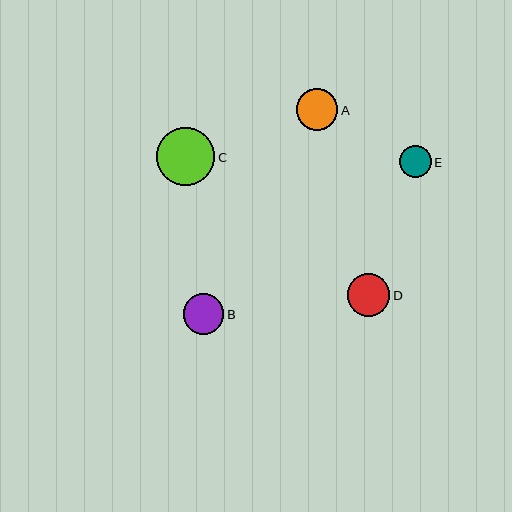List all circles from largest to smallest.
From largest to smallest: C, D, A, B, E.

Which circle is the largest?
Circle C is the largest with a size of approximately 58 pixels.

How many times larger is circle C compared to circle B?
Circle C is approximately 1.4 times the size of circle B.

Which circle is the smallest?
Circle E is the smallest with a size of approximately 32 pixels.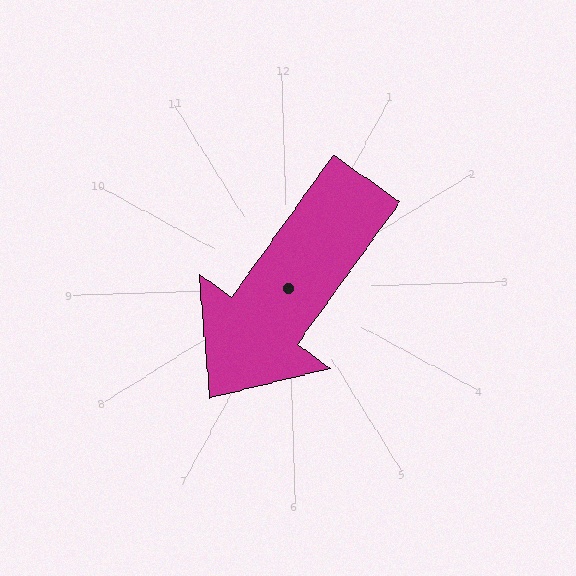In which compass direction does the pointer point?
Southwest.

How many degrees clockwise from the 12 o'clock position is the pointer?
Approximately 217 degrees.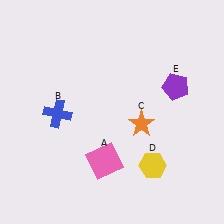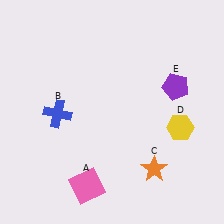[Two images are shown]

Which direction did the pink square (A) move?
The pink square (A) moved down.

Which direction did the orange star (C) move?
The orange star (C) moved down.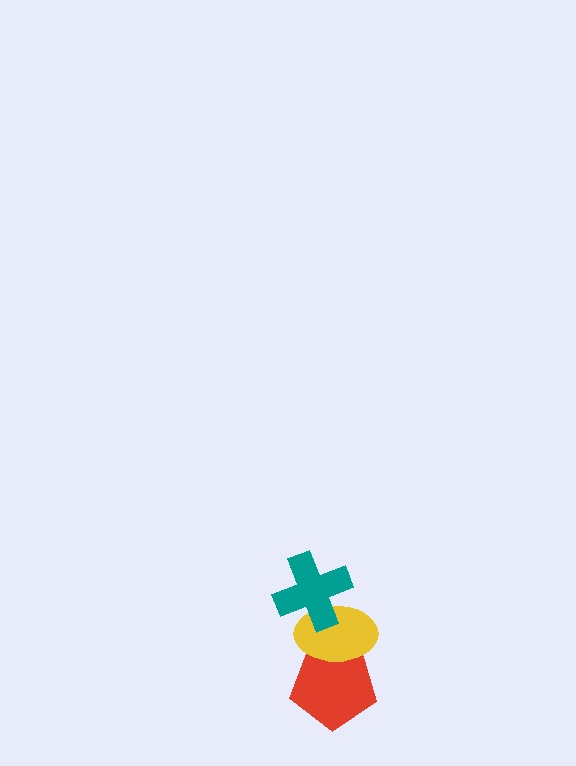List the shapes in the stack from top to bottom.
From top to bottom: the teal cross, the yellow ellipse, the red pentagon.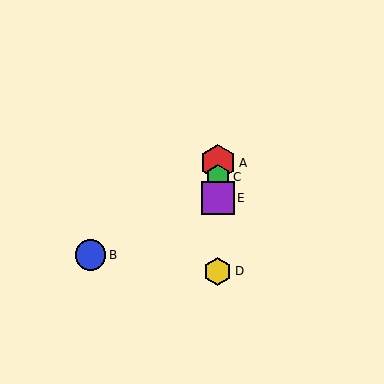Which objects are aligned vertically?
Objects A, C, D, E are aligned vertically.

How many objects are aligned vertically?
4 objects (A, C, D, E) are aligned vertically.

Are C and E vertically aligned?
Yes, both are at x≈218.